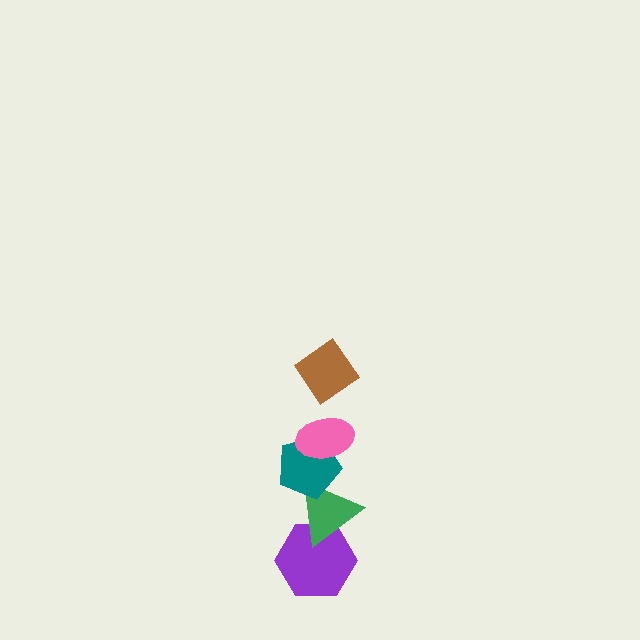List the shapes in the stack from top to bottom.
From top to bottom: the brown diamond, the pink ellipse, the teal pentagon, the green triangle, the purple hexagon.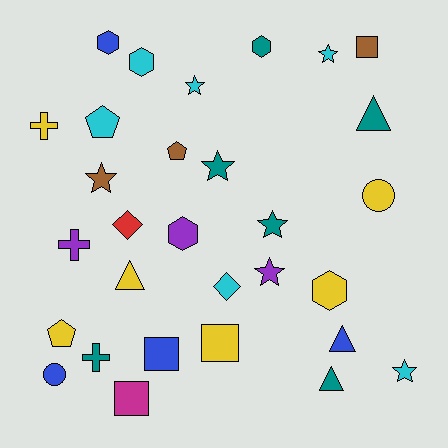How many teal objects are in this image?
There are 6 teal objects.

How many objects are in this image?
There are 30 objects.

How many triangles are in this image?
There are 4 triangles.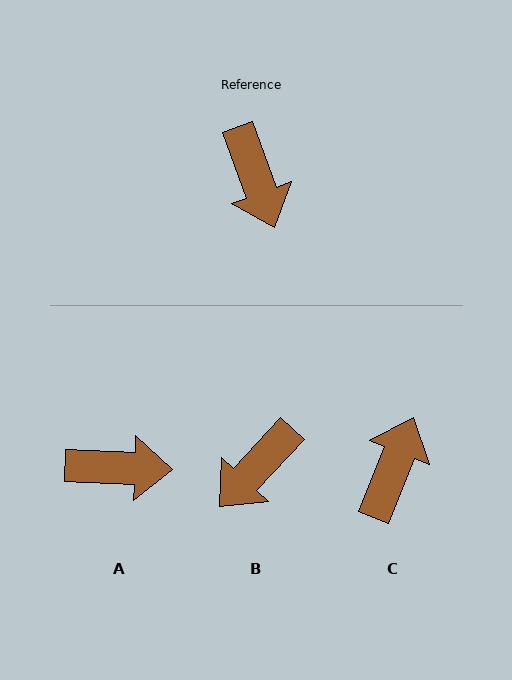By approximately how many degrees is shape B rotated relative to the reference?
Approximately 63 degrees clockwise.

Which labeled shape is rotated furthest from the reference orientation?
C, about 137 degrees away.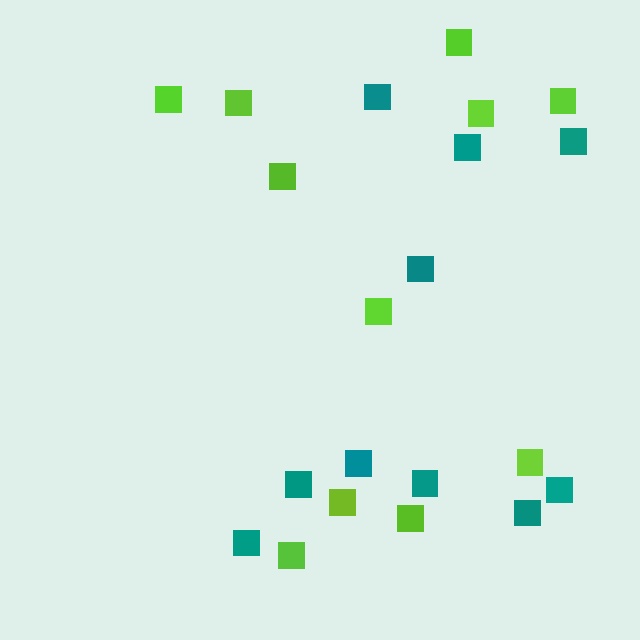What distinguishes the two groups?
There are 2 groups: one group of teal squares (10) and one group of lime squares (11).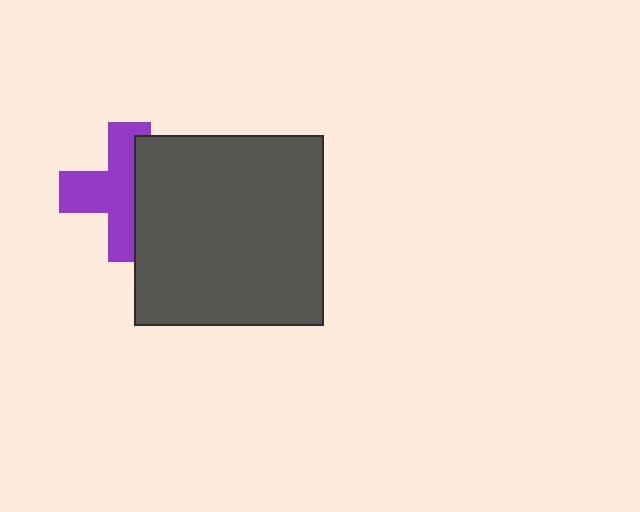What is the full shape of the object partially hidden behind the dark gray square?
The partially hidden object is a purple cross.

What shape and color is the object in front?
The object in front is a dark gray square.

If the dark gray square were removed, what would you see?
You would see the complete purple cross.